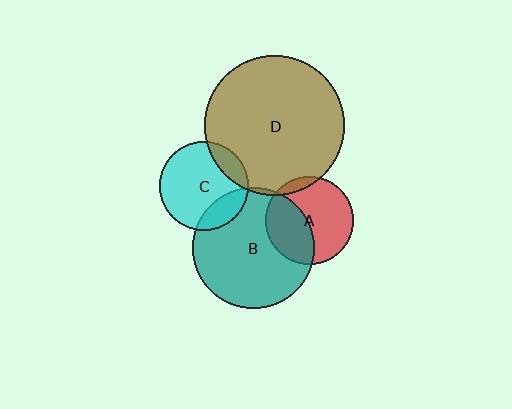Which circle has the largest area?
Circle D (brown).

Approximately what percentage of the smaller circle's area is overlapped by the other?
Approximately 20%.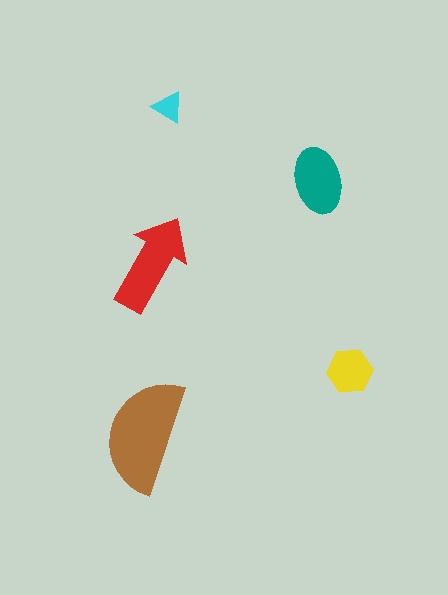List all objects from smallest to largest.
The cyan triangle, the yellow hexagon, the teal ellipse, the red arrow, the brown semicircle.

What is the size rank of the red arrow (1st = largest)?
2nd.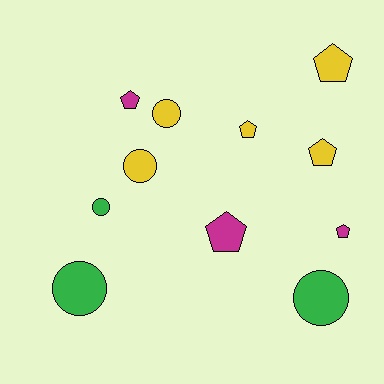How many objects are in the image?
There are 11 objects.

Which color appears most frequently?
Yellow, with 5 objects.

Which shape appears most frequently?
Pentagon, with 6 objects.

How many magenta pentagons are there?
There are 3 magenta pentagons.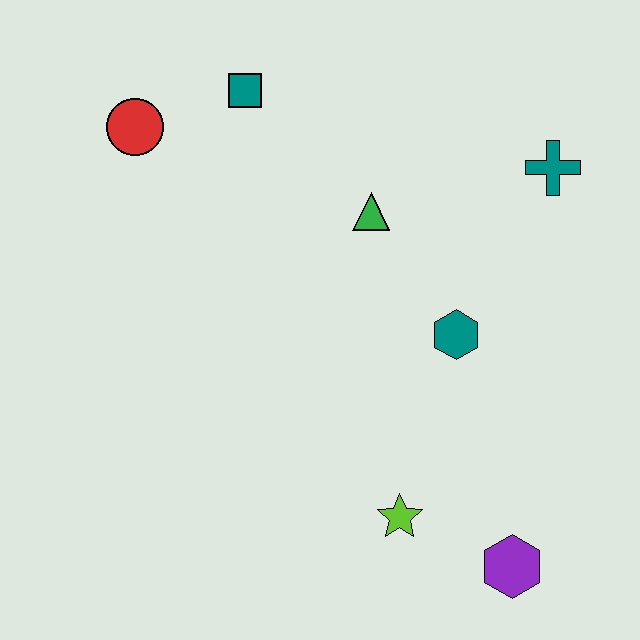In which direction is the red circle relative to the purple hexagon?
The red circle is above the purple hexagon.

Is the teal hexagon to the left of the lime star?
No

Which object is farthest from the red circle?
The purple hexagon is farthest from the red circle.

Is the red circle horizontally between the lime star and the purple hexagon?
No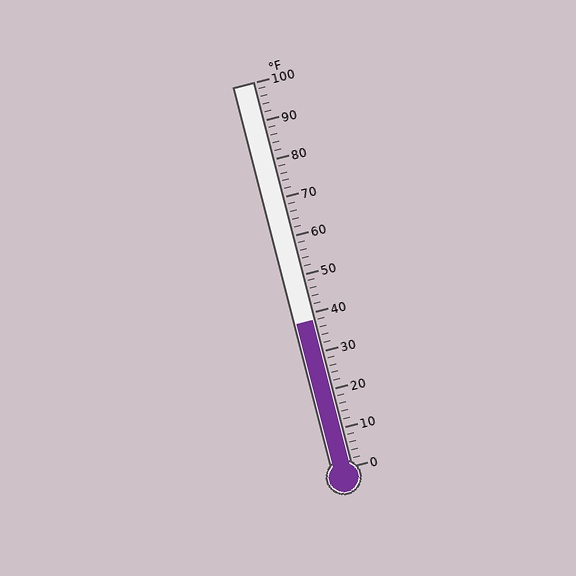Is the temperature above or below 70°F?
The temperature is below 70°F.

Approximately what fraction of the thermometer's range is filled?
The thermometer is filled to approximately 40% of its range.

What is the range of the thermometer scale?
The thermometer scale ranges from 0°F to 100°F.